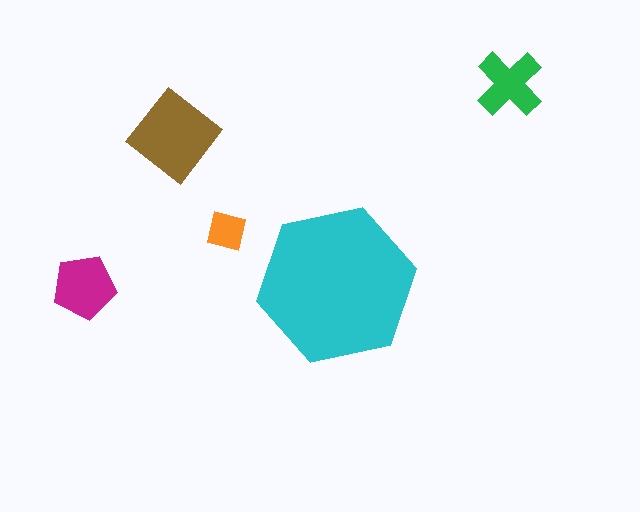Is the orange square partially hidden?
No, the orange square is fully visible.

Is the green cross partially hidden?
No, the green cross is fully visible.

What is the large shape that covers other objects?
A cyan hexagon.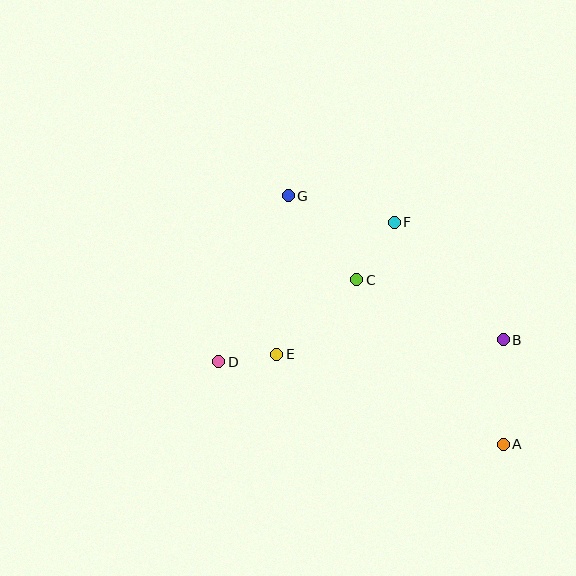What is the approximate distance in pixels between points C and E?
The distance between C and E is approximately 109 pixels.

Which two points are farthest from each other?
Points A and G are farthest from each other.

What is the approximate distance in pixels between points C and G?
The distance between C and G is approximately 108 pixels.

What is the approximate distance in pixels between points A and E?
The distance between A and E is approximately 244 pixels.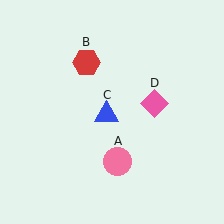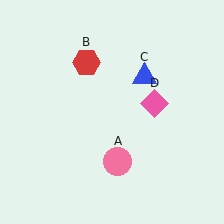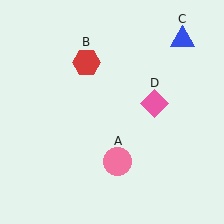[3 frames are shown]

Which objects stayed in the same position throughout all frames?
Pink circle (object A) and red hexagon (object B) and pink diamond (object D) remained stationary.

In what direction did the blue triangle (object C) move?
The blue triangle (object C) moved up and to the right.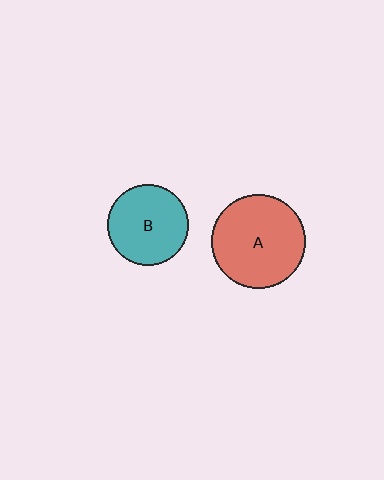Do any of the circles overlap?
No, none of the circles overlap.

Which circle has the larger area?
Circle A (red).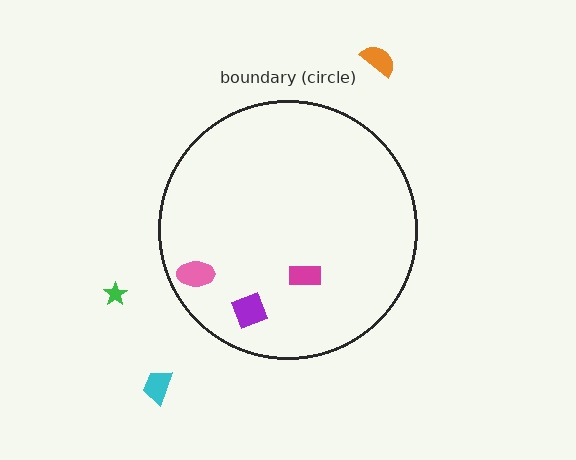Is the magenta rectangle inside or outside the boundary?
Inside.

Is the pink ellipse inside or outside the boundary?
Inside.